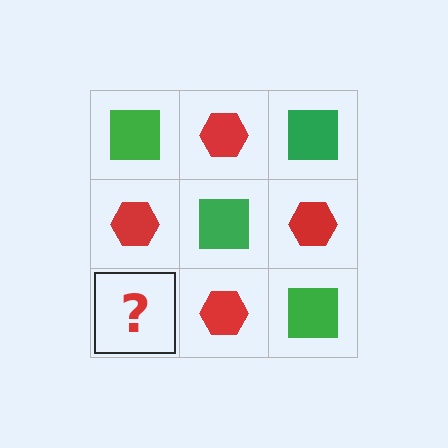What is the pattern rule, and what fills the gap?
The rule is that it alternates green square and red hexagon in a checkerboard pattern. The gap should be filled with a green square.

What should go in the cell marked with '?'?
The missing cell should contain a green square.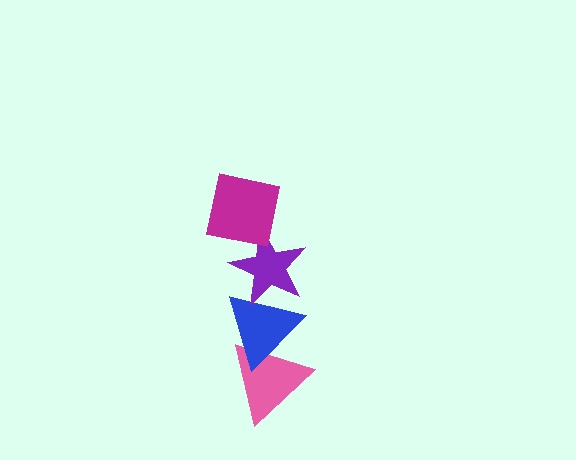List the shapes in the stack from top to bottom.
From top to bottom: the magenta square, the purple star, the blue triangle, the pink triangle.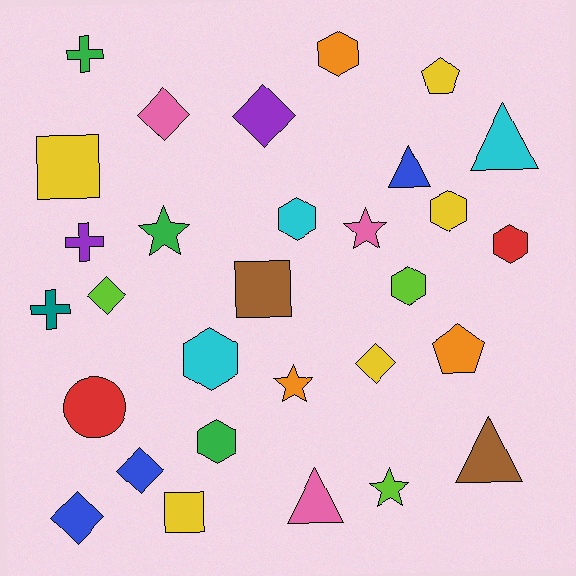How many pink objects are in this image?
There are 3 pink objects.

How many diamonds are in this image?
There are 6 diamonds.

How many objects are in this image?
There are 30 objects.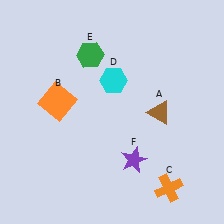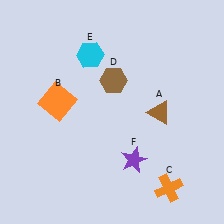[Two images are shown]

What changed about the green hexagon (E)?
In Image 1, E is green. In Image 2, it changed to cyan.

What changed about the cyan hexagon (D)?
In Image 1, D is cyan. In Image 2, it changed to brown.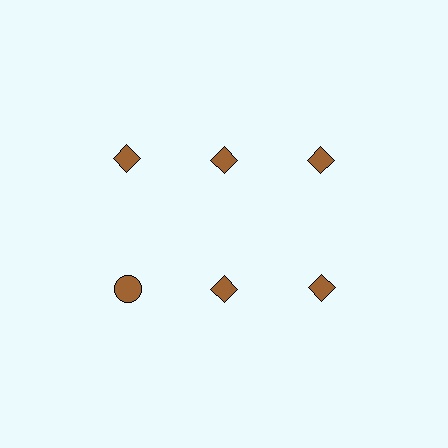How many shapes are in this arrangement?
There are 6 shapes arranged in a grid pattern.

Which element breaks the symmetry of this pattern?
The brown circle in the second row, leftmost column breaks the symmetry. All other shapes are brown diamonds.